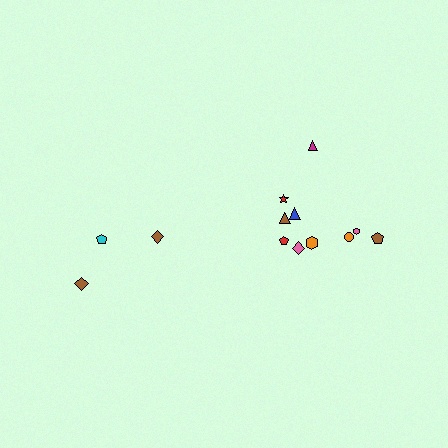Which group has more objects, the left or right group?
The right group.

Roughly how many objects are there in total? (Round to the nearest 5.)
Roughly 15 objects in total.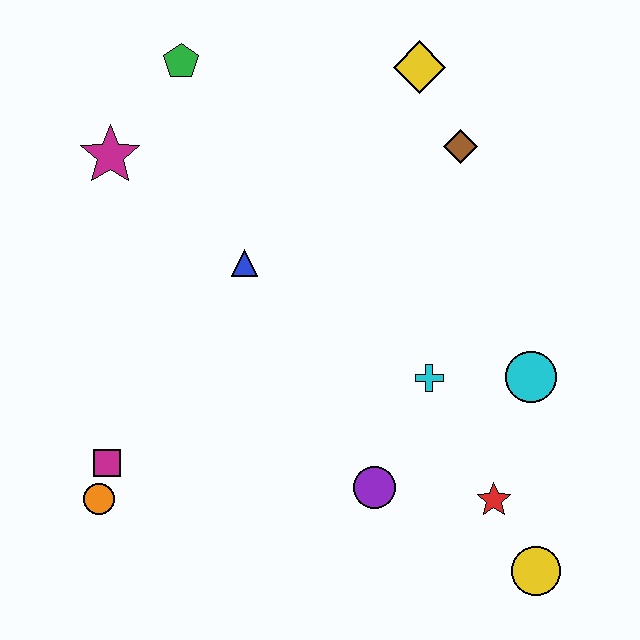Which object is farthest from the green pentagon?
The yellow circle is farthest from the green pentagon.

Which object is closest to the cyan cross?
The cyan circle is closest to the cyan cross.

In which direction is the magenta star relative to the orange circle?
The magenta star is above the orange circle.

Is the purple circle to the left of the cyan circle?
Yes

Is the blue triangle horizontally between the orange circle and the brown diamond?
Yes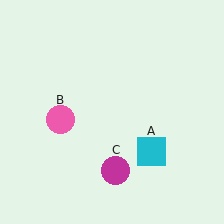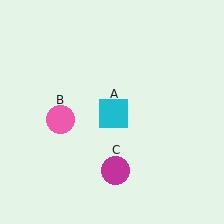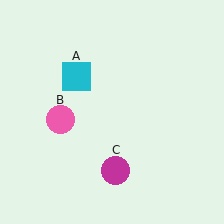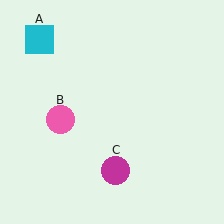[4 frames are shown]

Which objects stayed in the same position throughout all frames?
Pink circle (object B) and magenta circle (object C) remained stationary.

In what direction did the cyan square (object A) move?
The cyan square (object A) moved up and to the left.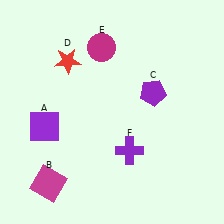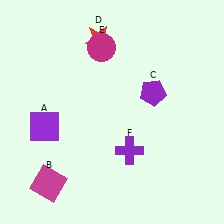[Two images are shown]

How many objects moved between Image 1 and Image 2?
1 object moved between the two images.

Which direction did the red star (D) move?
The red star (D) moved right.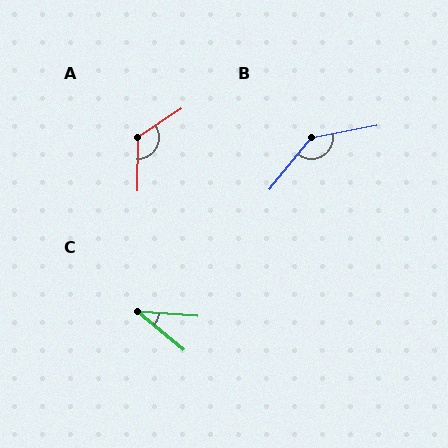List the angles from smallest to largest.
C (35°), A (124°), B (139°).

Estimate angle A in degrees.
Approximately 124 degrees.